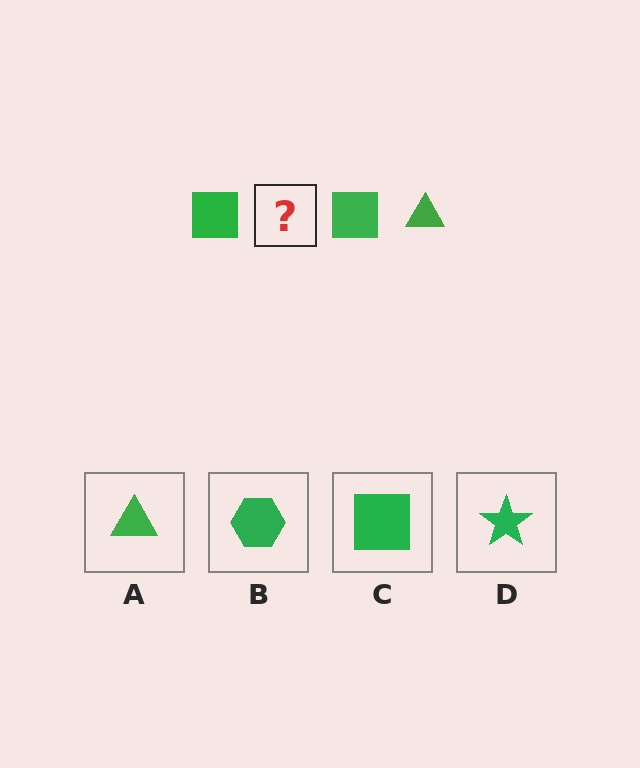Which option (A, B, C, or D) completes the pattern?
A.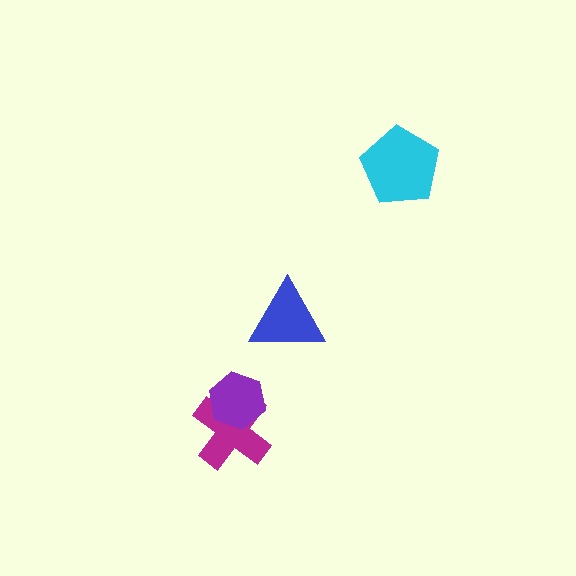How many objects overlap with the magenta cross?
1 object overlaps with the magenta cross.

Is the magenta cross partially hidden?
Yes, it is partially covered by another shape.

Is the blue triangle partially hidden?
No, no other shape covers it.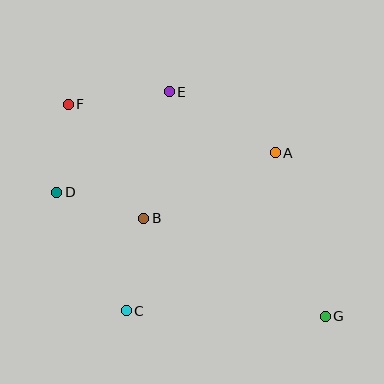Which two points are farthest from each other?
Points F and G are farthest from each other.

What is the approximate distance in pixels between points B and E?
The distance between B and E is approximately 129 pixels.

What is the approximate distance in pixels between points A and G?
The distance between A and G is approximately 171 pixels.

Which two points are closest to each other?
Points D and F are closest to each other.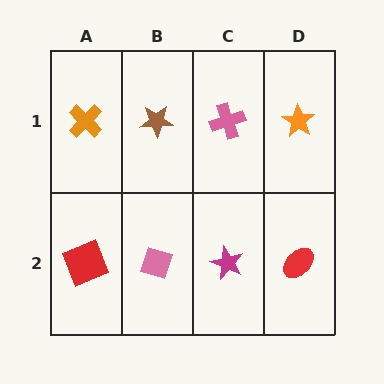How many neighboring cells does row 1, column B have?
3.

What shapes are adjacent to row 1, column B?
A pink diamond (row 2, column B), an orange cross (row 1, column A), a pink cross (row 1, column C).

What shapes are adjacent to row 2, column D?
An orange star (row 1, column D), a magenta star (row 2, column C).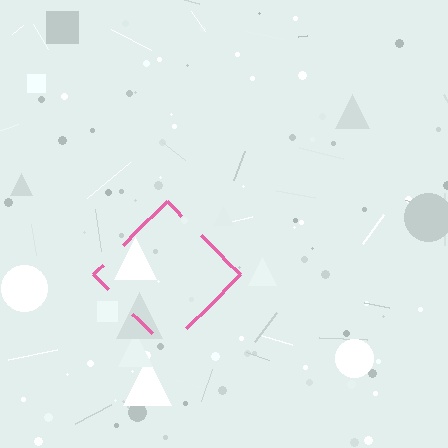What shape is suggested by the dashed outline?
The dashed outline suggests a diamond.